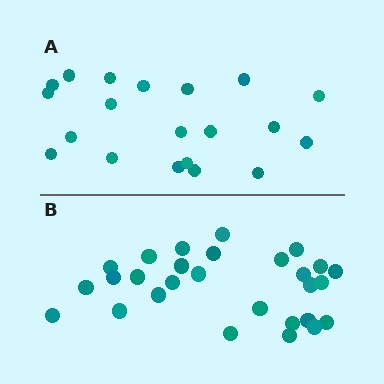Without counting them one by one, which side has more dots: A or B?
Region B (the bottom region) has more dots.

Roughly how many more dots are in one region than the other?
Region B has roughly 8 or so more dots than region A.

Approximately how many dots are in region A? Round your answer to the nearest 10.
About 20 dots.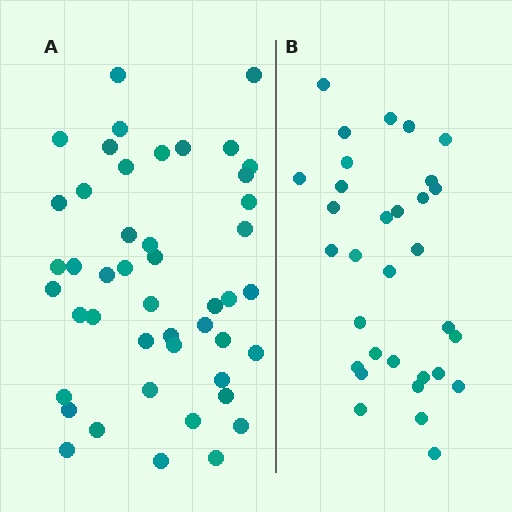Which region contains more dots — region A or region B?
Region A (the left region) has more dots.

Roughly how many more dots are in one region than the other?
Region A has approximately 15 more dots than region B.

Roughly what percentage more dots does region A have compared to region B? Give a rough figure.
About 45% more.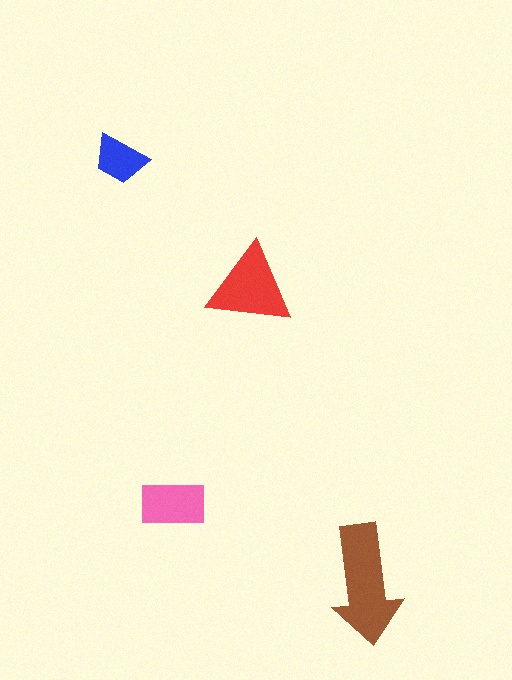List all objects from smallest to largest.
The blue trapezoid, the pink rectangle, the red triangle, the brown arrow.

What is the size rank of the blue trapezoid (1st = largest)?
4th.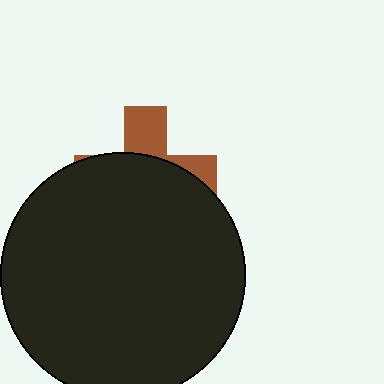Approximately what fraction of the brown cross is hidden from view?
Roughly 70% of the brown cross is hidden behind the black circle.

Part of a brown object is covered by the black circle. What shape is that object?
It is a cross.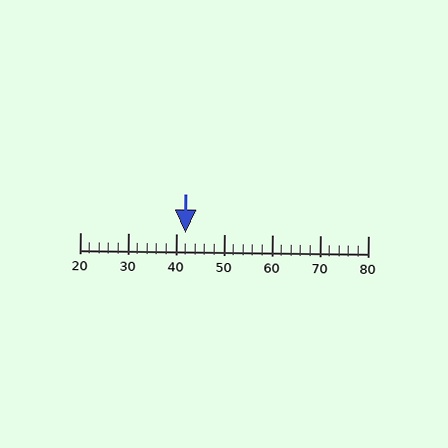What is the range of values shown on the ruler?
The ruler shows values from 20 to 80.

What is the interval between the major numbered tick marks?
The major tick marks are spaced 10 units apart.